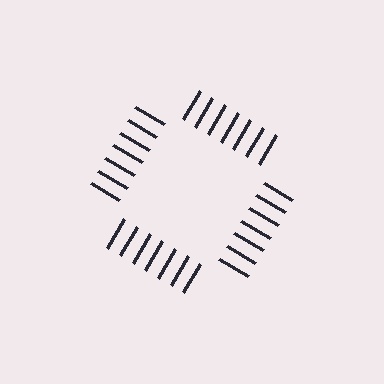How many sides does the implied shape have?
4 sides — the line-ends trace a square.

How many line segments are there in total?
28 — 7 along each of the 4 edges.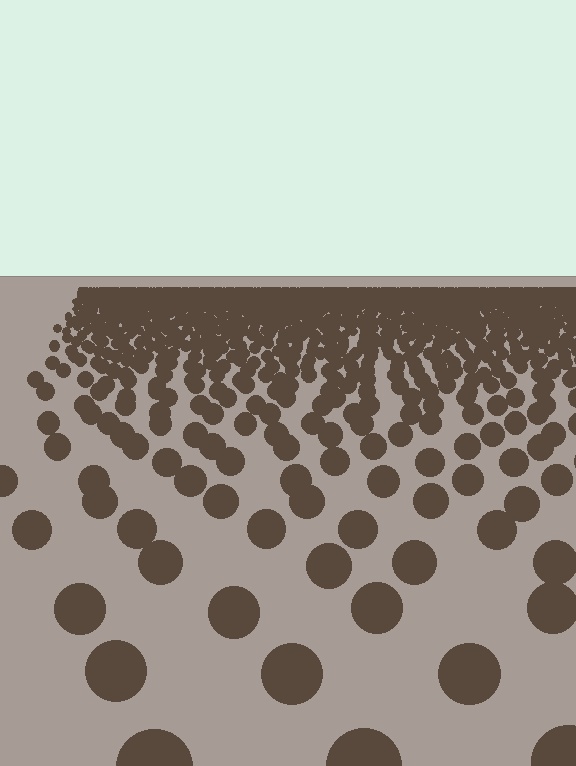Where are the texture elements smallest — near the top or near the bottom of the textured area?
Near the top.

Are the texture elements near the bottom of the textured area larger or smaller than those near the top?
Larger. Near the bottom, elements are closer to the viewer and appear at a bigger on-screen size.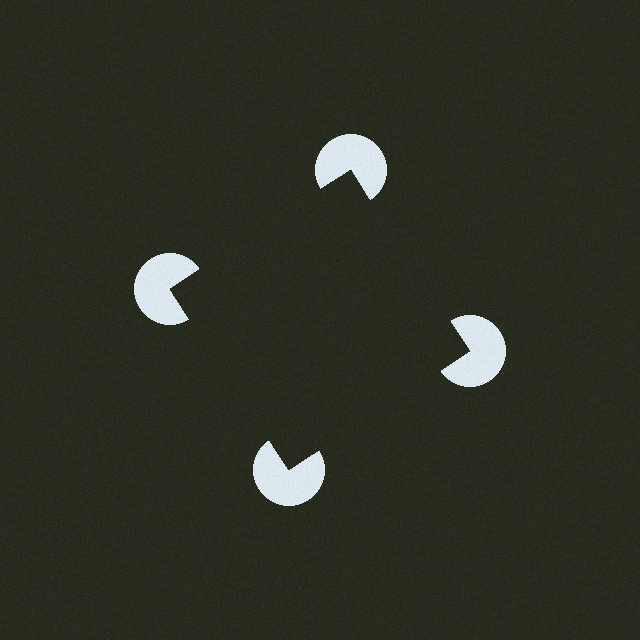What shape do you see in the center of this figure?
An illusory square — its edges are inferred from the aligned wedge cuts in the pac-man discs, not physically drawn.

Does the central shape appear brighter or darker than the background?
It typically appears slightly darker than the background, even though no actual brightness change is drawn.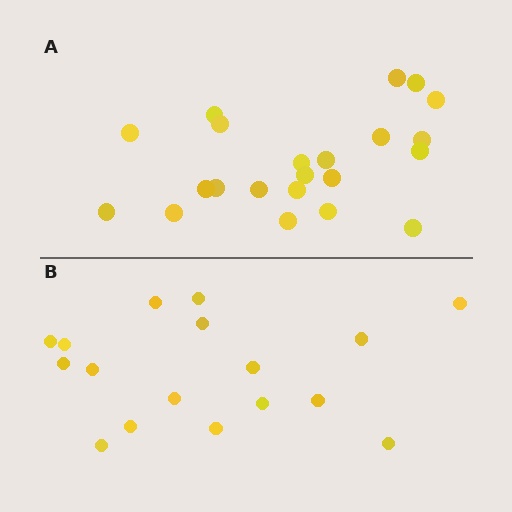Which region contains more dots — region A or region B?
Region A (the top region) has more dots.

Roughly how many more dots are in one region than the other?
Region A has about 5 more dots than region B.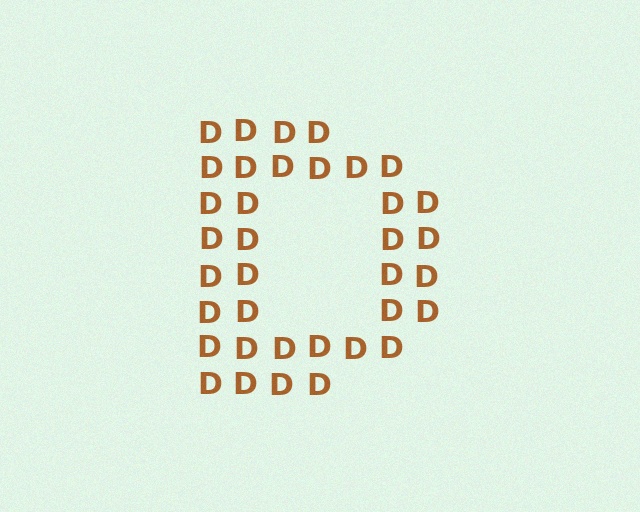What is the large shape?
The large shape is the letter D.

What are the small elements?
The small elements are letter D's.